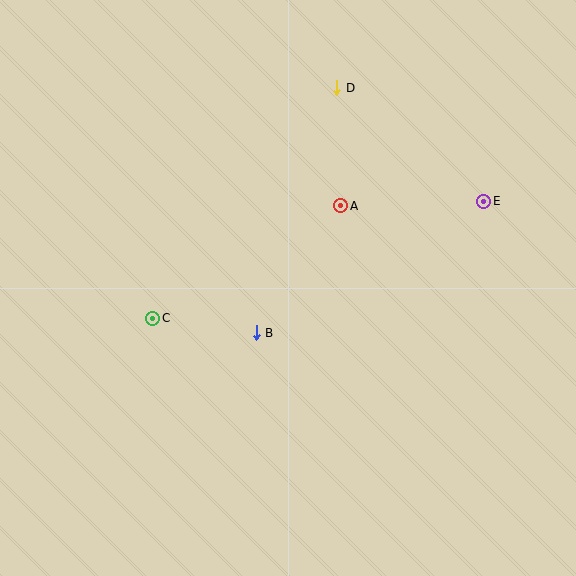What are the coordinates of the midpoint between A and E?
The midpoint between A and E is at (412, 204).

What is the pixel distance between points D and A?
The distance between D and A is 118 pixels.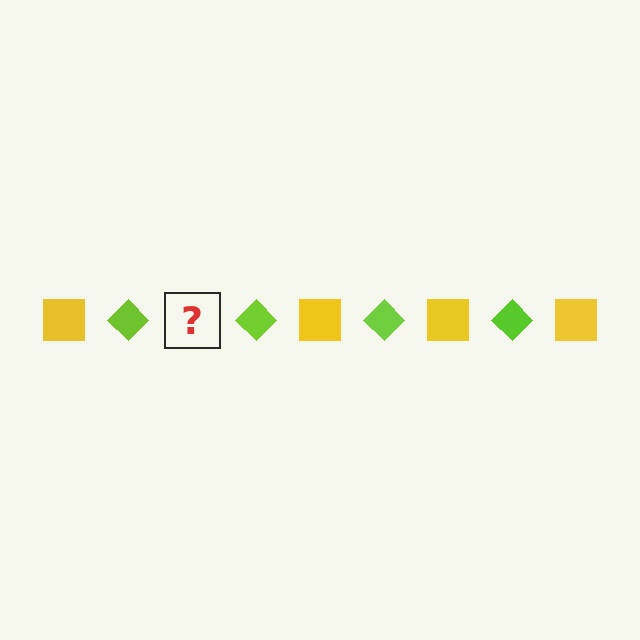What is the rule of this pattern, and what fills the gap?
The rule is that the pattern alternates between yellow square and lime diamond. The gap should be filled with a yellow square.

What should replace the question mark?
The question mark should be replaced with a yellow square.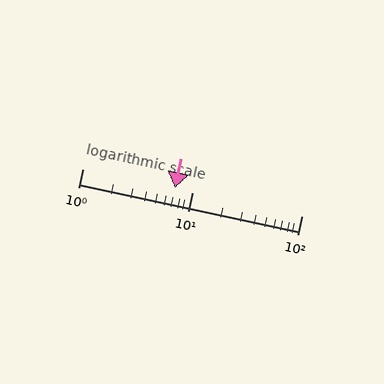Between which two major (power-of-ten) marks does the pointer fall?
The pointer is between 1 and 10.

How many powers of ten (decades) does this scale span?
The scale spans 2 decades, from 1 to 100.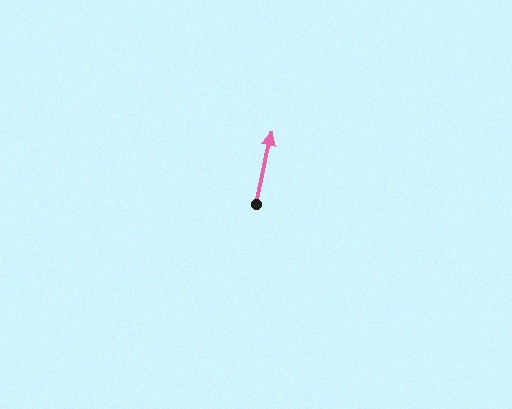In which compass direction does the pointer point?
North.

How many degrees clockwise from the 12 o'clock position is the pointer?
Approximately 12 degrees.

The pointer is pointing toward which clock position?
Roughly 12 o'clock.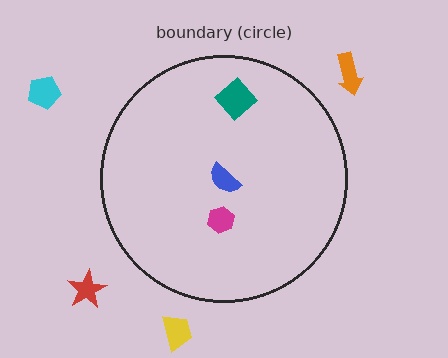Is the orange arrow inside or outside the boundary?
Outside.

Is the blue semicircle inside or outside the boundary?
Inside.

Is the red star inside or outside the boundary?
Outside.